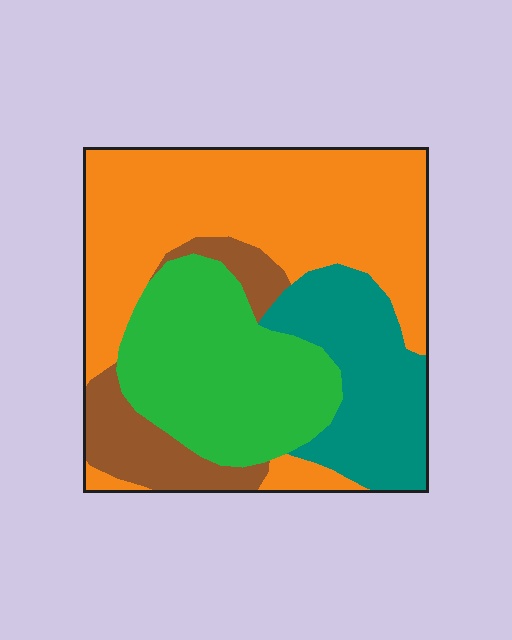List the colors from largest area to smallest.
From largest to smallest: orange, green, teal, brown.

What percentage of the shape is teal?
Teal covers roughly 20% of the shape.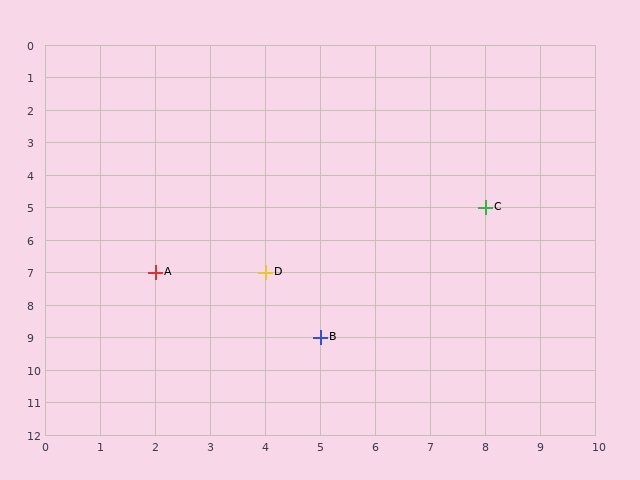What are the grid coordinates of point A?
Point A is at grid coordinates (2, 7).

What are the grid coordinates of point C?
Point C is at grid coordinates (8, 5).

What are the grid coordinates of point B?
Point B is at grid coordinates (5, 9).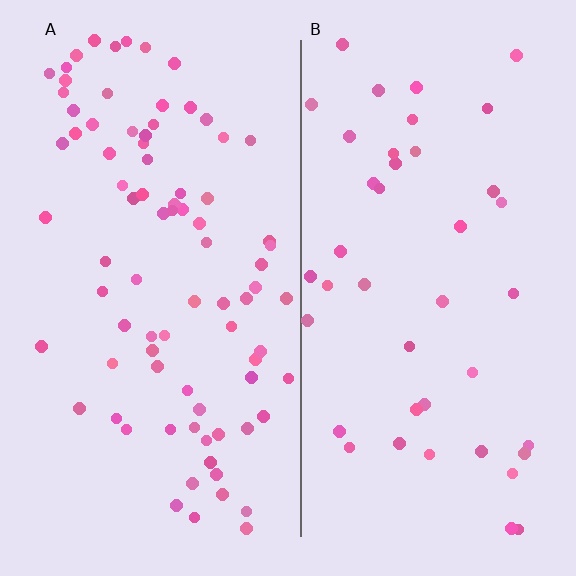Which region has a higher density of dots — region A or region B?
A (the left).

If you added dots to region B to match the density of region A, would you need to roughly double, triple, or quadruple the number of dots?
Approximately double.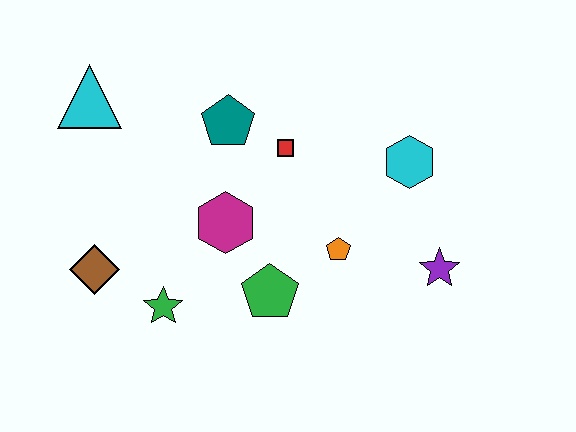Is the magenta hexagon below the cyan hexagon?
Yes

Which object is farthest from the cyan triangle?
The purple star is farthest from the cyan triangle.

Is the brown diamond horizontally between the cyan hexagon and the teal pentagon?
No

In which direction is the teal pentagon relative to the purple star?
The teal pentagon is to the left of the purple star.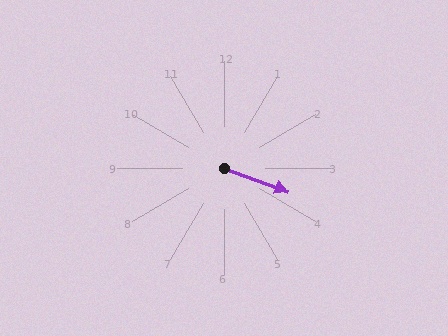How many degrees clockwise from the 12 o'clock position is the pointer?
Approximately 110 degrees.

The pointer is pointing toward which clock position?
Roughly 4 o'clock.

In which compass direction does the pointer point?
East.